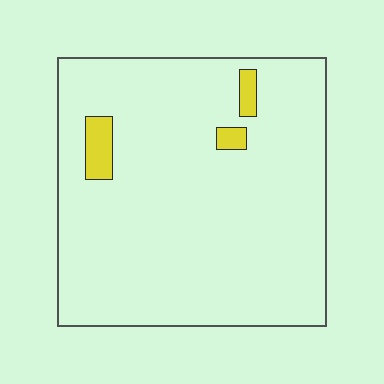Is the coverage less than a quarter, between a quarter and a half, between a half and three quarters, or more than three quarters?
Less than a quarter.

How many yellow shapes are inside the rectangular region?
3.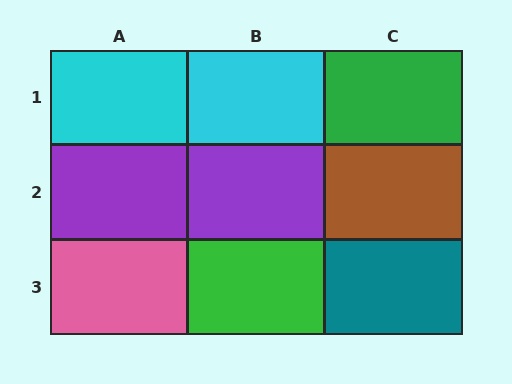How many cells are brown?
1 cell is brown.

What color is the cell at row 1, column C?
Green.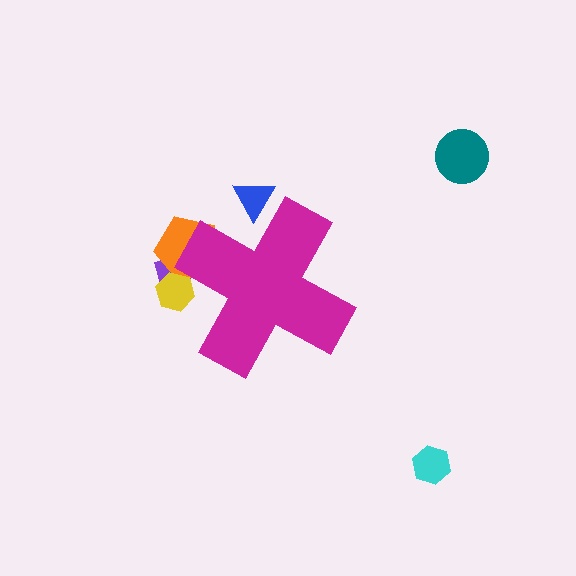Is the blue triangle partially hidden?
Yes, the blue triangle is partially hidden behind the magenta cross.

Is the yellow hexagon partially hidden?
Yes, the yellow hexagon is partially hidden behind the magenta cross.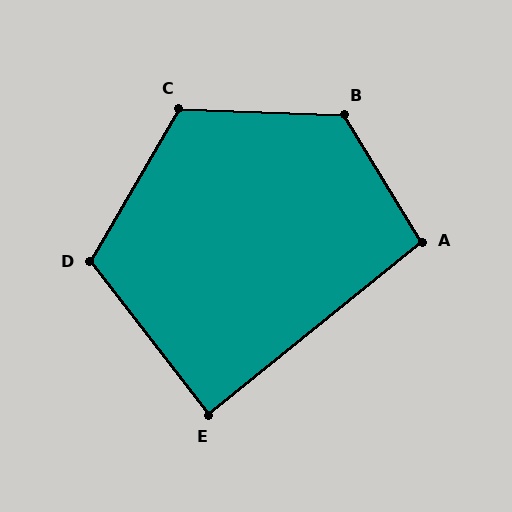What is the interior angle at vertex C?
Approximately 118 degrees (obtuse).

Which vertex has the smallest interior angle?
E, at approximately 89 degrees.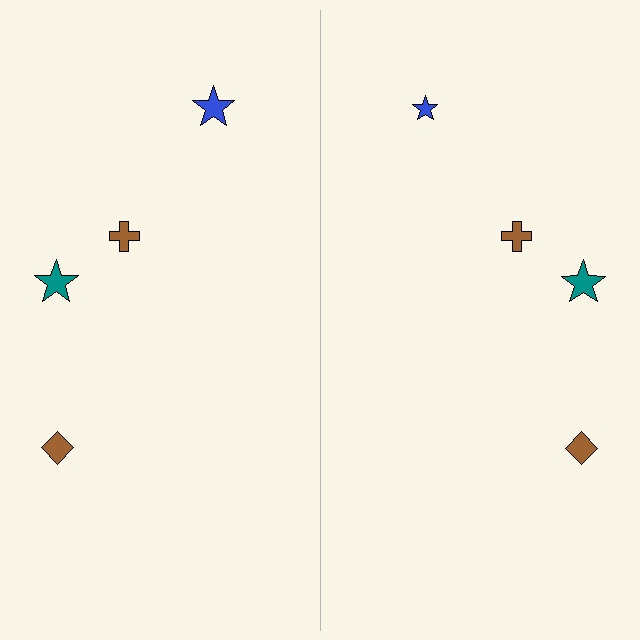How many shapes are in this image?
There are 8 shapes in this image.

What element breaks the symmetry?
The blue star on the right side has a different size than its mirror counterpart.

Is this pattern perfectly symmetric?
No, the pattern is not perfectly symmetric. The blue star on the right side has a different size than its mirror counterpart.